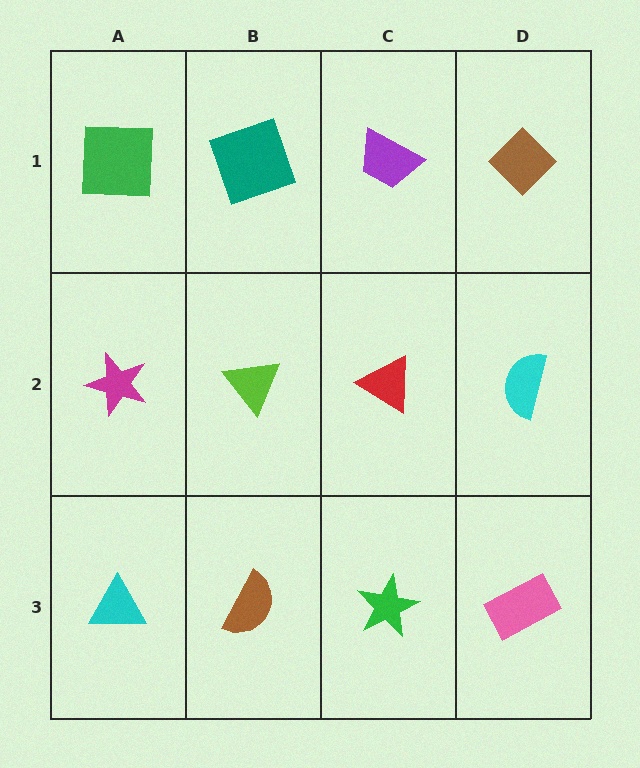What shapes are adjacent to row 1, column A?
A magenta star (row 2, column A), a teal square (row 1, column B).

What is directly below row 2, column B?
A brown semicircle.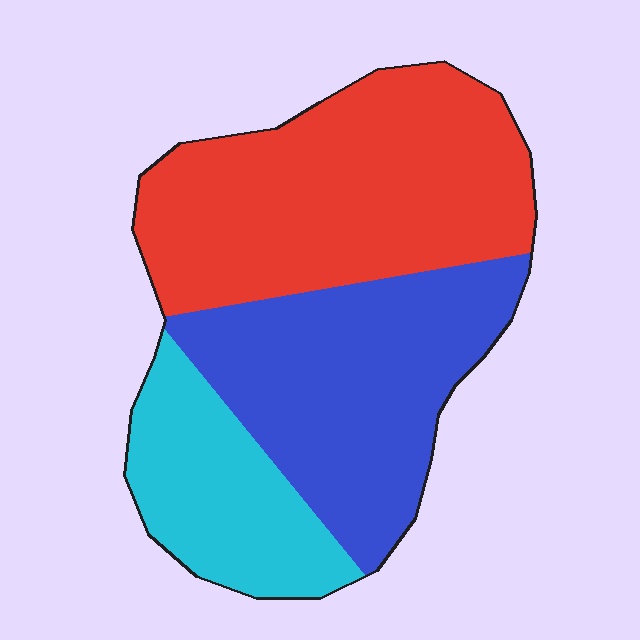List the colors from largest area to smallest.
From largest to smallest: red, blue, cyan.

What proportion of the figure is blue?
Blue takes up about three eighths (3/8) of the figure.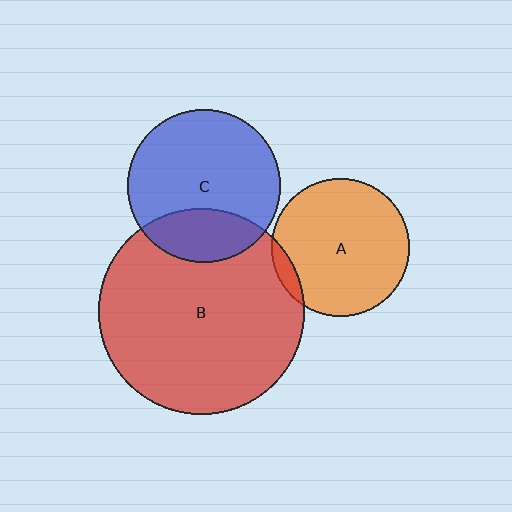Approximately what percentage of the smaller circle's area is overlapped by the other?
Approximately 5%.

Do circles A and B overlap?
Yes.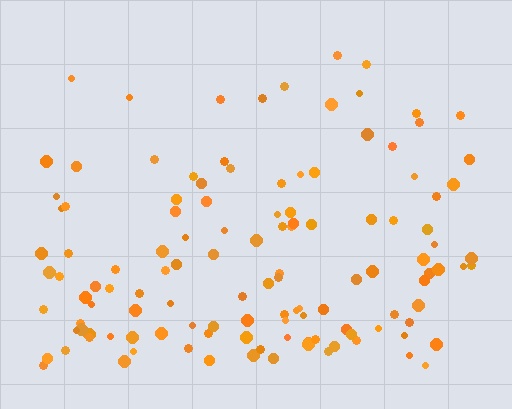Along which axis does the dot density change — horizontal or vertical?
Vertical.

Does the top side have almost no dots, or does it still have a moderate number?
Still a moderate number, just noticeably fewer than the bottom.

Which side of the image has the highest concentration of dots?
The bottom.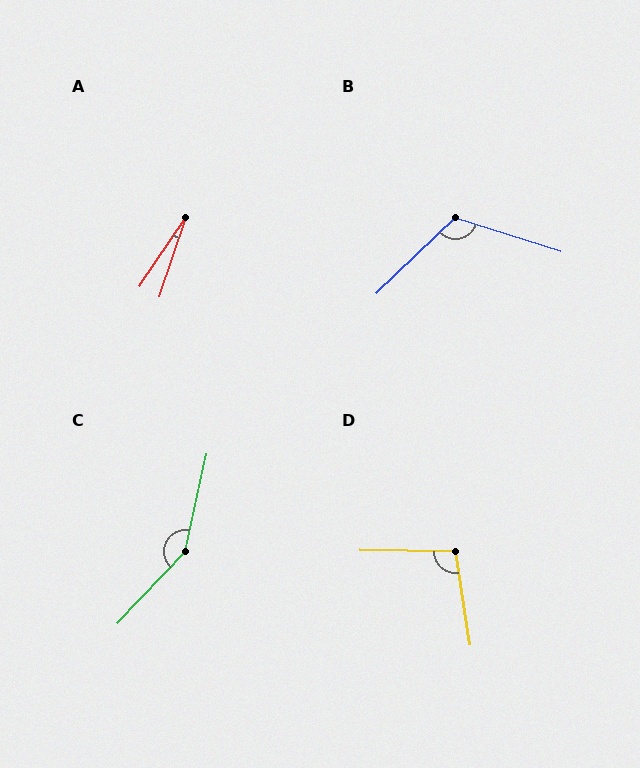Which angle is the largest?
C, at approximately 149 degrees.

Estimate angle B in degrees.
Approximately 118 degrees.